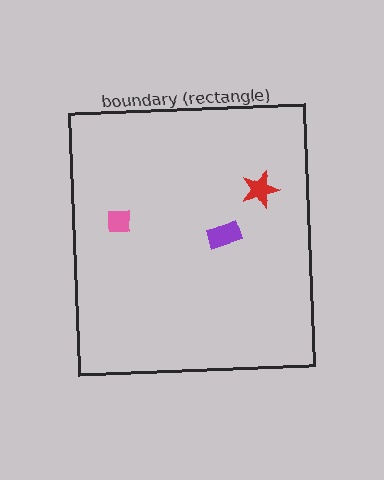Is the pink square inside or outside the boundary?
Inside.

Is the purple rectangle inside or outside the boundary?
Inside.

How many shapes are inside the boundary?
3 inside, 0 outside.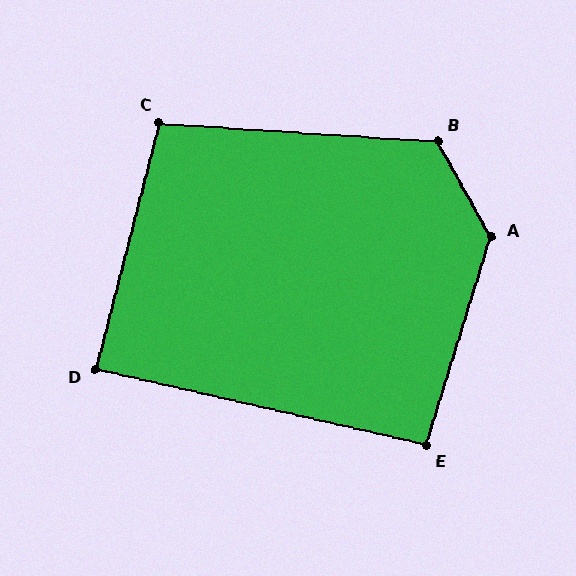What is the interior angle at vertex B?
Approximately 123 degrees (obtuse).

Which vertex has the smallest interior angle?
D, at approximately 88 degrees.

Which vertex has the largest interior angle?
A, at approximately 133 degrees.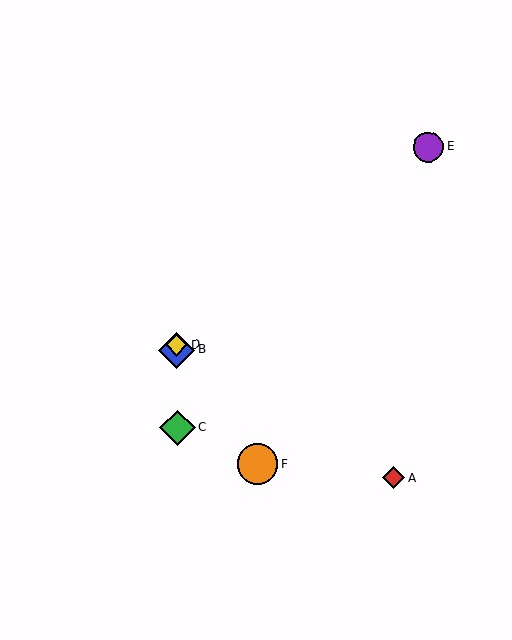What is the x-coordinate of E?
Object E is at x≈428.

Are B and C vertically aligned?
Yes, both are at x≈177.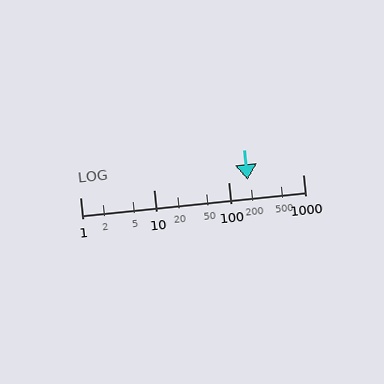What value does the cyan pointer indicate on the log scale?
The pointer indicates approximately 180.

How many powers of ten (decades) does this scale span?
The scale spans 3 decades, from 1 to 1000.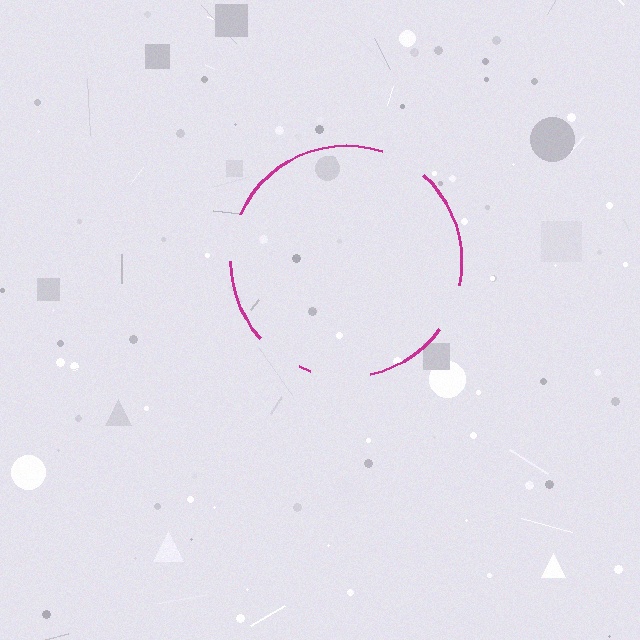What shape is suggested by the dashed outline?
The dashed outline suggests a circle.